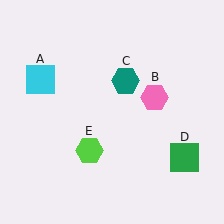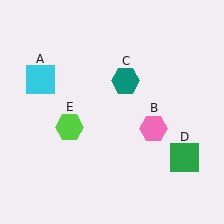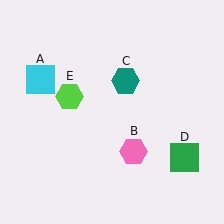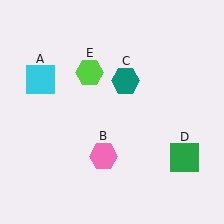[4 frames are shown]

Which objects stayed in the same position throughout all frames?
Cyan square (object A) and teal hexagon (object C) and green square (object D) remained stationary.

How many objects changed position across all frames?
2 objects changed position: pink hexagon (object B), lime hexagon (object E).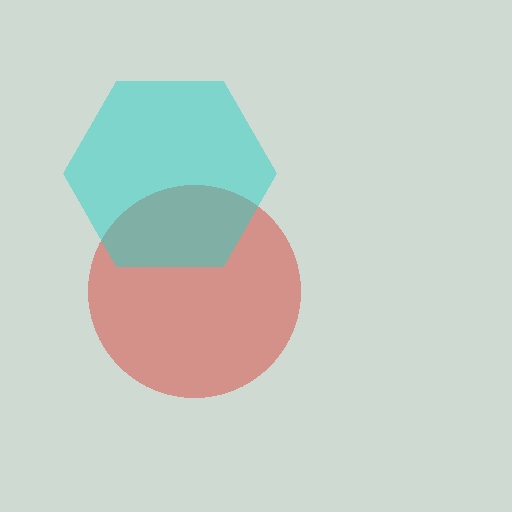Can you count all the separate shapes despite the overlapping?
Yes, there are 2 separate shapes.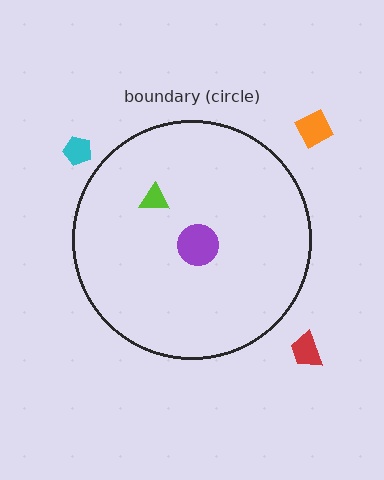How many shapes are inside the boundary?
2 inside, 3 outside.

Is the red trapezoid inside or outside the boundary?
Outside.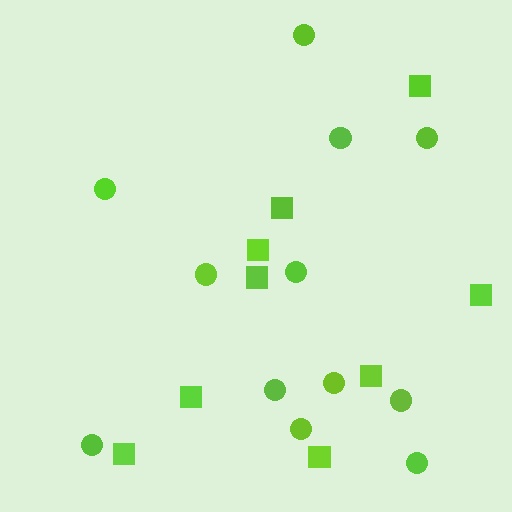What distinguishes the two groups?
There are 2 groups: one group of circles (12) and one group of squares (9).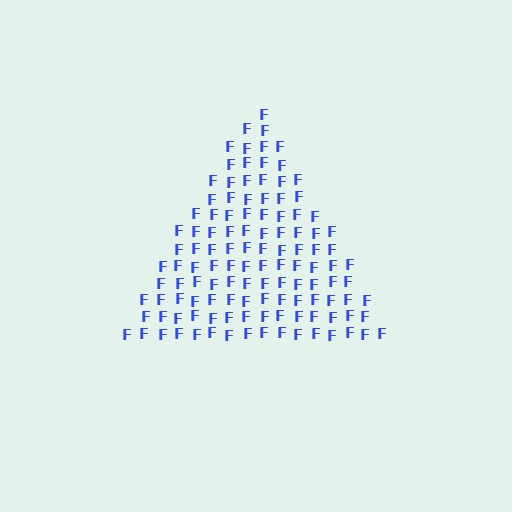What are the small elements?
The small elements are letter F's.